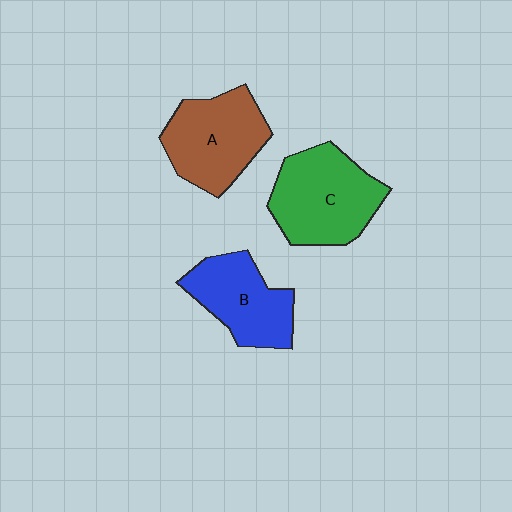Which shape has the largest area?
Shape C (green).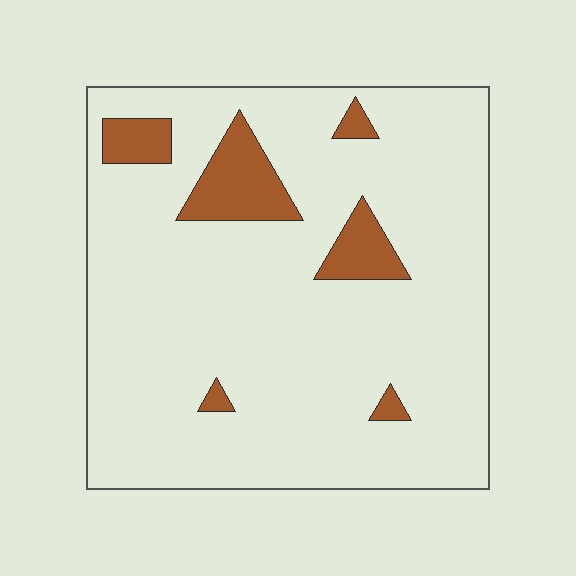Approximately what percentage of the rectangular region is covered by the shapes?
Approximately 10%.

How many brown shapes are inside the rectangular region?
6.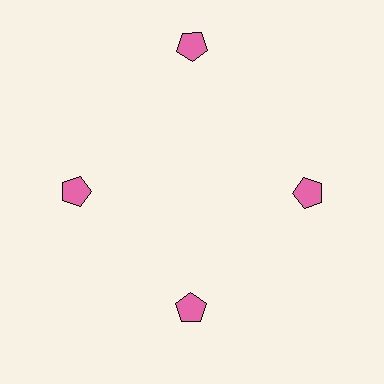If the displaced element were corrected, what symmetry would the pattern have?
It would have 4-fold rotational symmetry — the pattern would map onto itself every 90 degrees.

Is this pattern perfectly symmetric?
No. The 4 pink pentagons are arranged in a ring, but one element near the 12 o'clock position is pushed outward from the center, breaking the 4-fold rotational symmetry.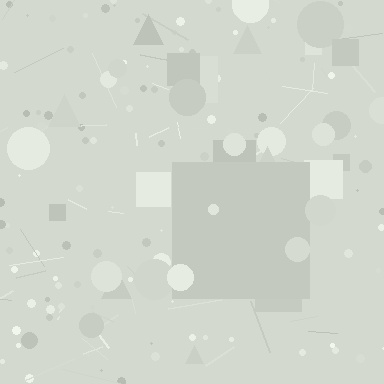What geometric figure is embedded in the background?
A square is embedded in the background.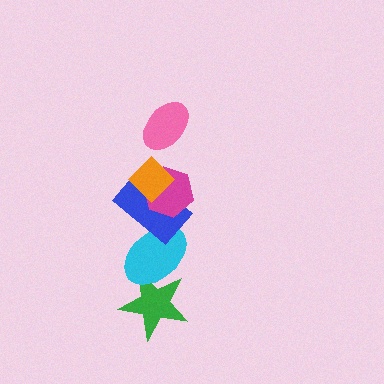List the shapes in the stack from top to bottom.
From top to bottom: the pink ellipse, the orange diamond, the magenta hexagon, the blue rectangle, the cyan ellipse, the green star.